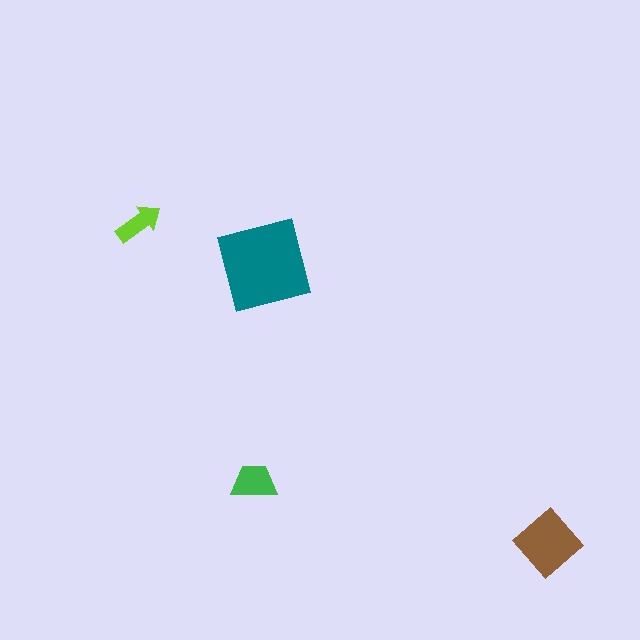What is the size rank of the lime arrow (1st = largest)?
4th.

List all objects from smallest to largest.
The lime arrow, the green trapezoid, the brown diamond, the teal square.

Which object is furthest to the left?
The lime arrow is leftmost.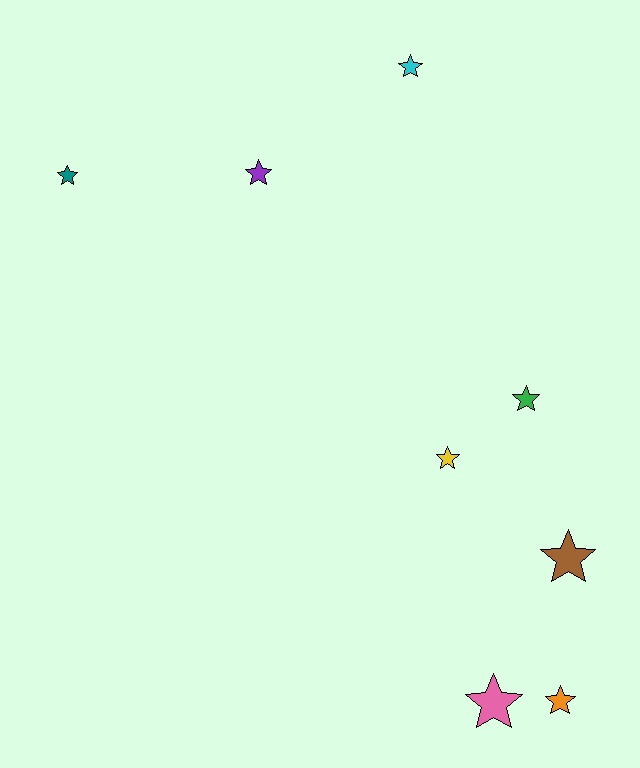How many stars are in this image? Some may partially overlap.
There are 8 stars.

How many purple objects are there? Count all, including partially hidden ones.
There is 1 purple object.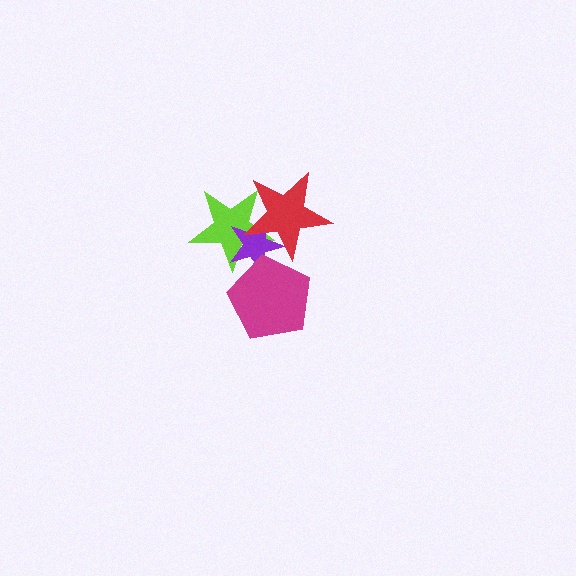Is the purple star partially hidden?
Yes, it is partially covered by another shape.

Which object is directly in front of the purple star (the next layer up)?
The red star is directly in front of the purple star.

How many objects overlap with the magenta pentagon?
1 object overlaps with the magenta pentagon.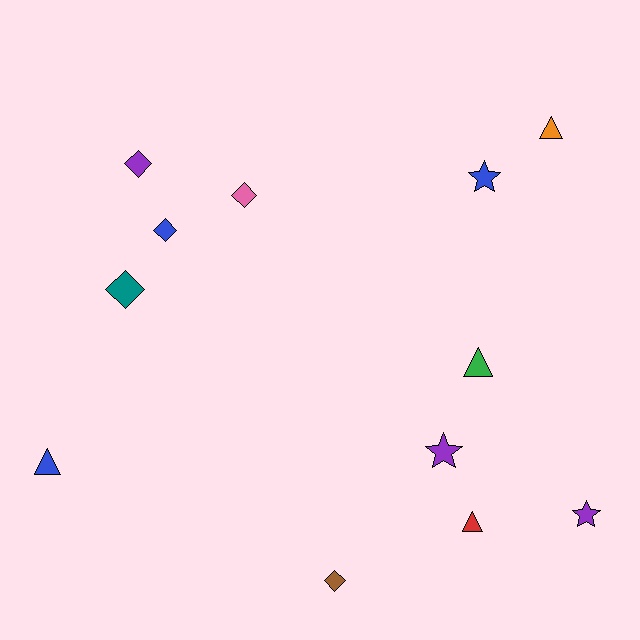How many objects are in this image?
There are 12 objects.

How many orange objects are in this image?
There is 1 orange object.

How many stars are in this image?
There are 3 stars.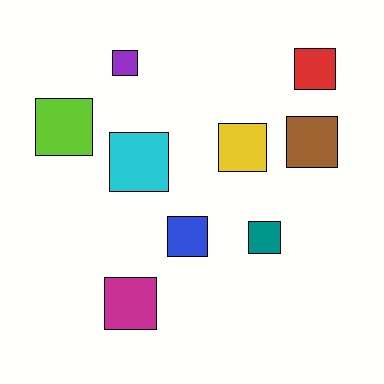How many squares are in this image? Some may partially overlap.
There are 9 squares.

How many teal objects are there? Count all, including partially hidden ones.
There is 1 teal object.